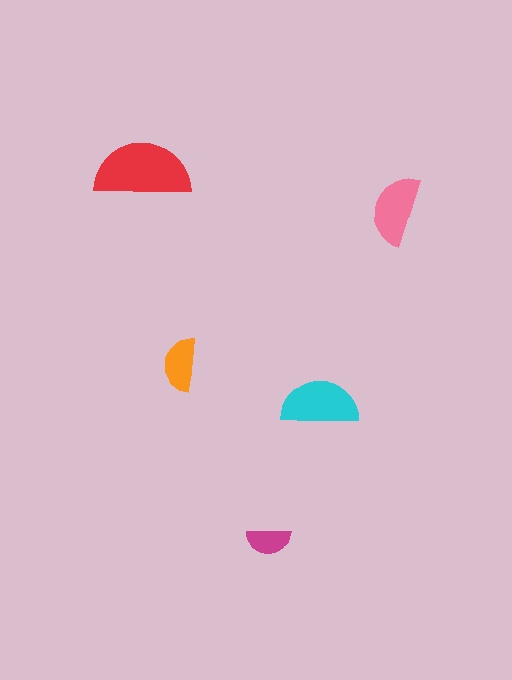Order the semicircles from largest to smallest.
the red one, the cyan one, the pink one, the orange one, the magenta one.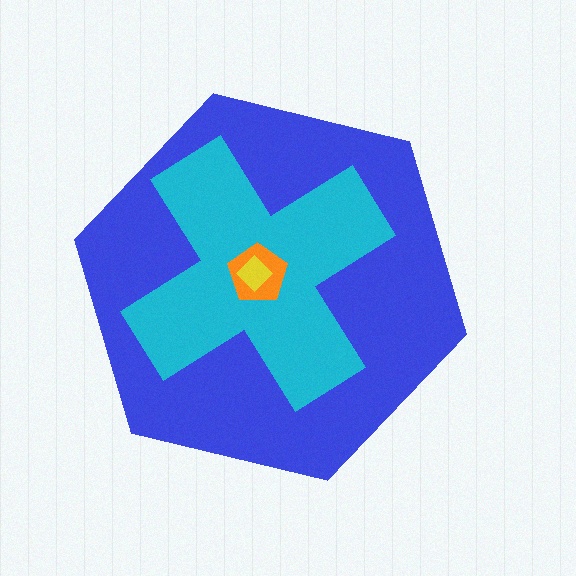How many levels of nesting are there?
4.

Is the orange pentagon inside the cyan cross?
Yes.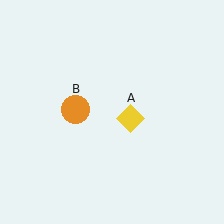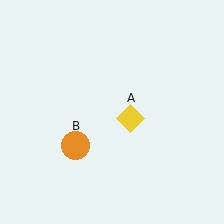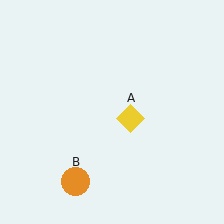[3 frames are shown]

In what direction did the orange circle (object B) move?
The orange circle (object B) moved down.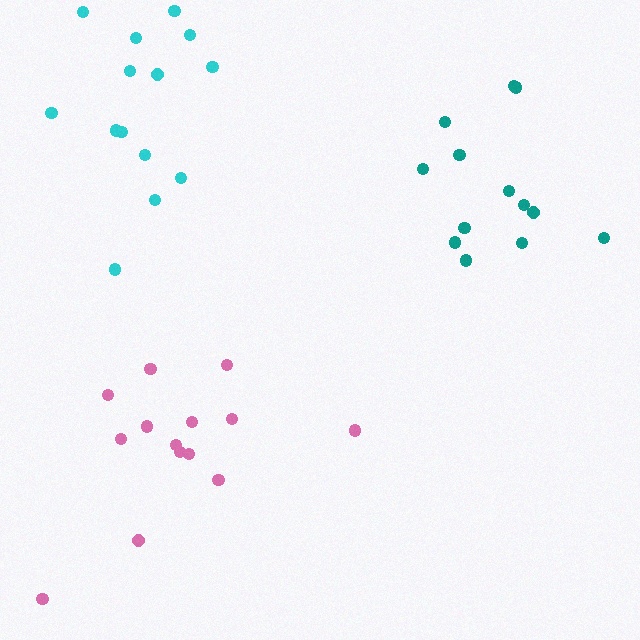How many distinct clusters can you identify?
There are 3 distinct clusters.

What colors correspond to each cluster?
The clusters are colored: pink, teal, cyan.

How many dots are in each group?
Group 1: 14 dots, Group 2: 13 dots, Group 3: 14 dots (41 total).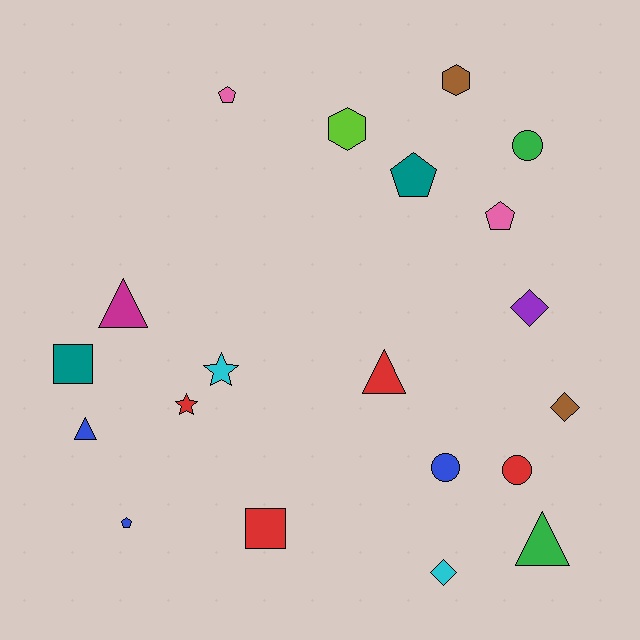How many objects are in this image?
There are 20 objects.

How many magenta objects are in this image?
There is 1 magenta object.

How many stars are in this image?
There are 2 stars.